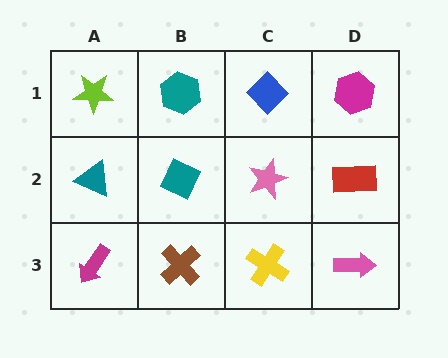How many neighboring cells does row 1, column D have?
2.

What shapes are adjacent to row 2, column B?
A teal hexagon (row 1, column B), a brown cross (row 3, column B), a teal triangle (row 2, column A), a pink star (row 2, column C).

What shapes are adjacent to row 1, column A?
A teal triangle (row 2, column A), a teal hexagon (row 1, column B).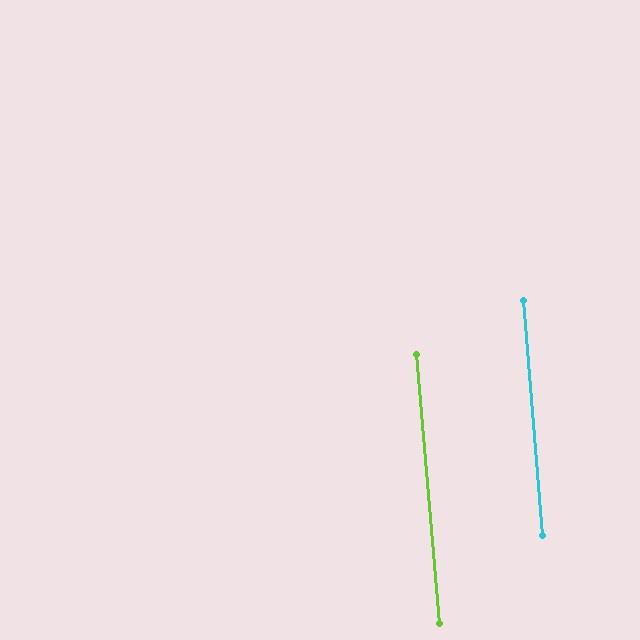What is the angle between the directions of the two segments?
Approximately 0 degrees.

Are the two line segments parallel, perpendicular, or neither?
Parallel — their directions differ by only 0.3°.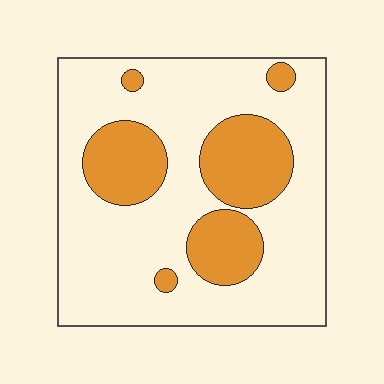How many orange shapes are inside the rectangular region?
6.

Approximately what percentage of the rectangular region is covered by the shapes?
Approximately 25%.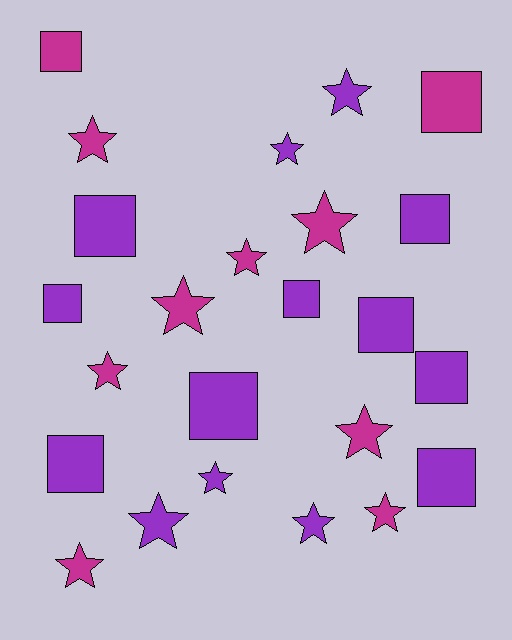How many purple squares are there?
There are 9 purple squares.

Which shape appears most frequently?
Star, with 13 objects.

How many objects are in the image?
There are 24 objects.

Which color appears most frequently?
Purple, with 14 objects.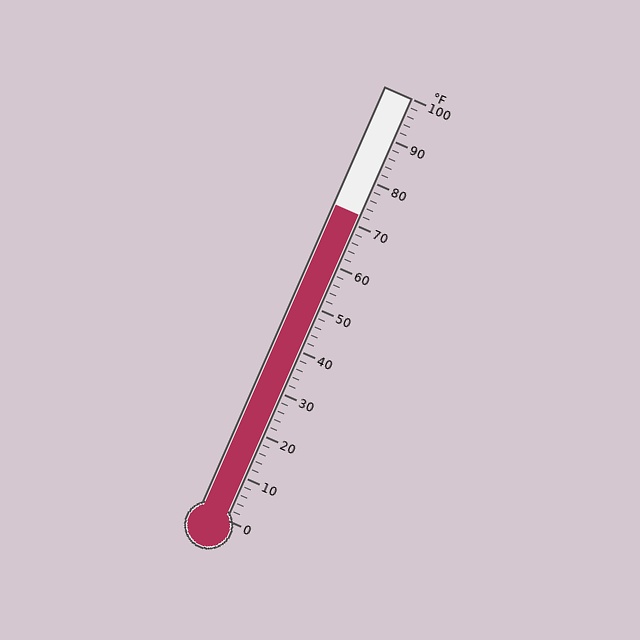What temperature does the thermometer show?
The thermometer shows approximately 72°F.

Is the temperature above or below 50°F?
The temperature is above 50°F.